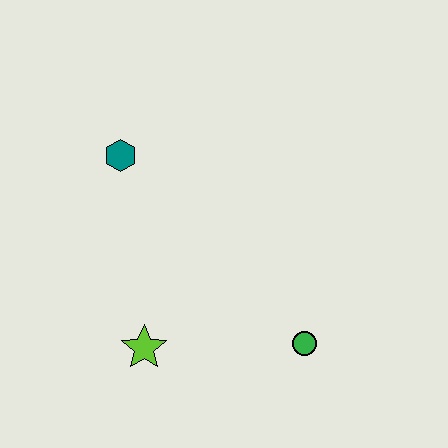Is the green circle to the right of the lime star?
Yes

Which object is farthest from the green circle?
The teal hexagon is farthest from the green circle.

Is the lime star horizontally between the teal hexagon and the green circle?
Yes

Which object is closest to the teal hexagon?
The lime star is closest to the teal hexagon.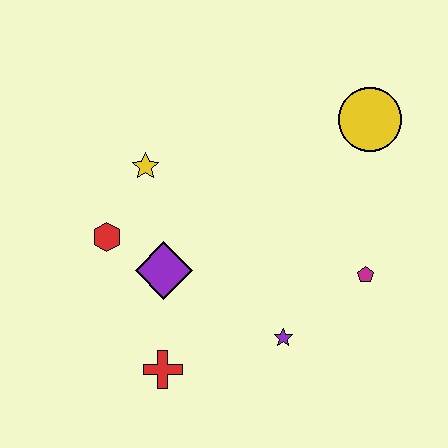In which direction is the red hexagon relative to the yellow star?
The red hexagon is below the yellow star.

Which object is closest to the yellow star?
The red hexagon is closest to the yellow star.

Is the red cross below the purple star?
Yes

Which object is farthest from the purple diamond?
The yellow circle is farthest from the purple diamond.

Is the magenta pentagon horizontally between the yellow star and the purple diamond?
No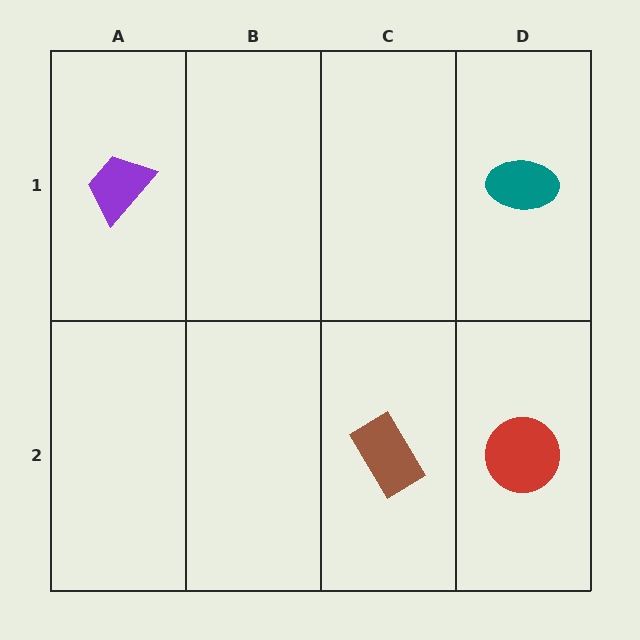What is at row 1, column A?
A purple trapezoid.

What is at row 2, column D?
A red circle.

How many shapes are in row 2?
2 shapes.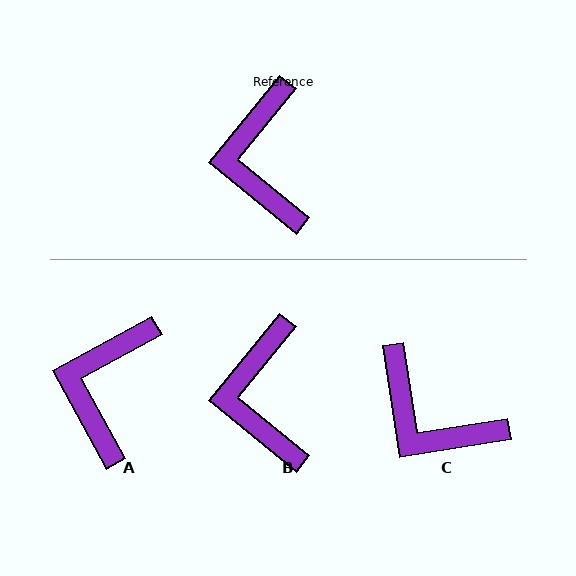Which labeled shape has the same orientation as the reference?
B.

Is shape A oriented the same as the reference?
No, it is off by about 22 degrees.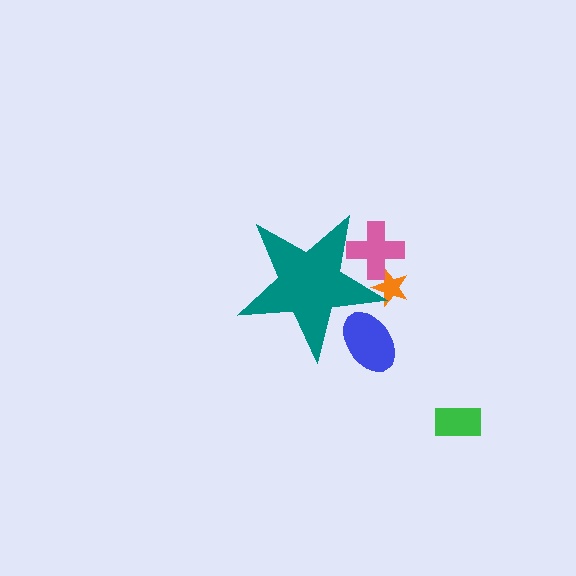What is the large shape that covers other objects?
A teal star.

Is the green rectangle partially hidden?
No, the green rectangle is fully visible.